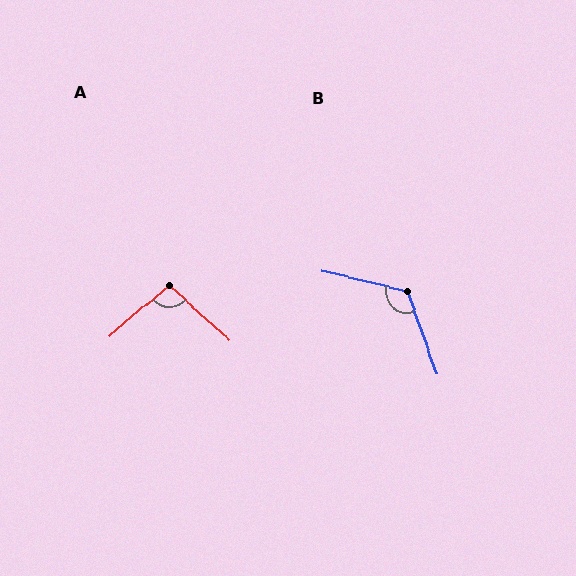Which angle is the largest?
B, at approximately 123 degrees.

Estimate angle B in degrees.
Approximately 123 degrees.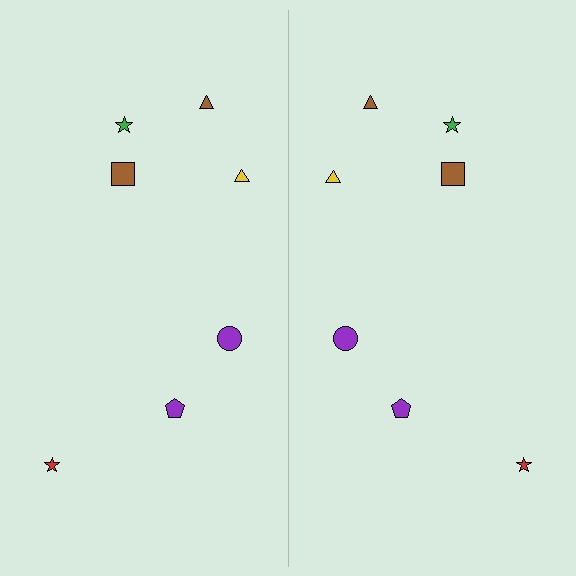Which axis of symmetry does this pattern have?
The pattern has a vertical axis of symmetry running through the center of the image.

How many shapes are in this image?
There are 14 shapes in this image.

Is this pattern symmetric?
Yes, this pattern has bilateral (reflection) symmetry.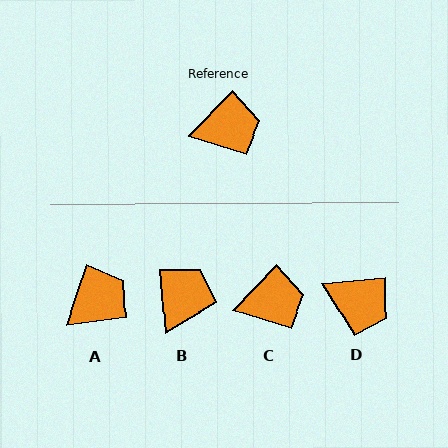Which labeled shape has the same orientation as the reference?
C.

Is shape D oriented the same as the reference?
No, it is off by about 41 degrees.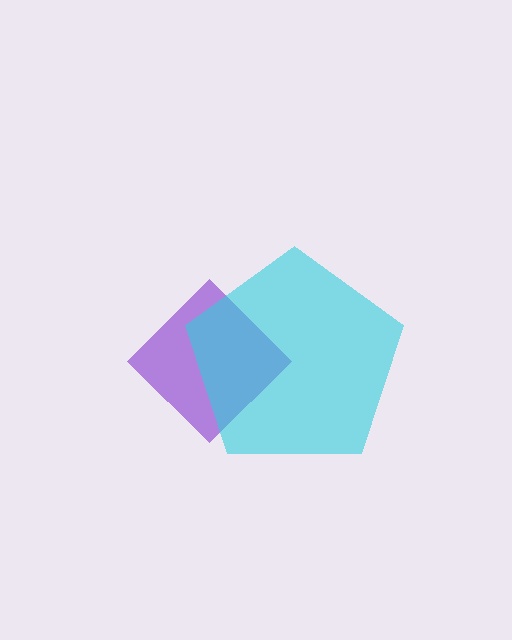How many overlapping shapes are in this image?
There are 2 overlapping shapes in the image.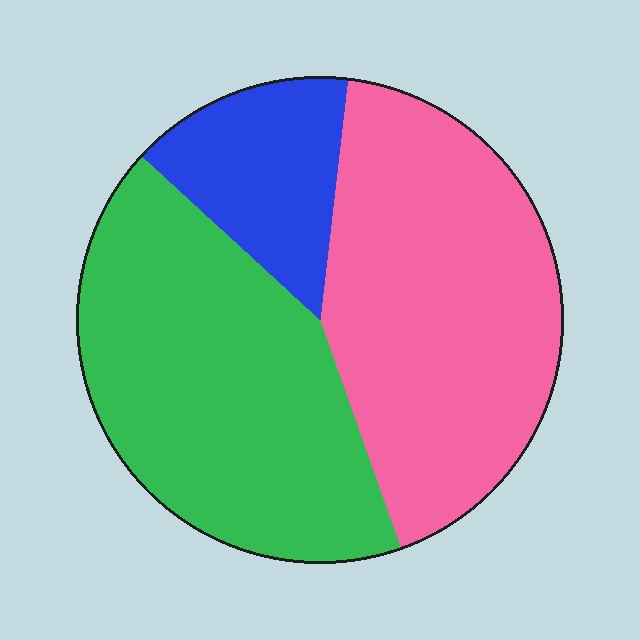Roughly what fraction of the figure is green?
Green covers around 40% of the figure.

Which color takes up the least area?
Blue, at roughly 15%.